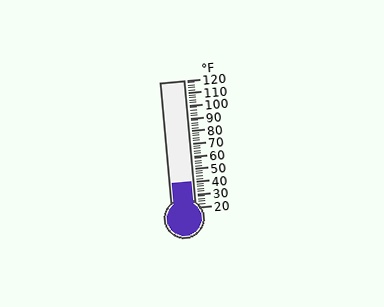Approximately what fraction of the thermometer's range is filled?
The thermometer is filled to approximately 20% of its range.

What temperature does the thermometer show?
The thermometer shows approximately 40°F.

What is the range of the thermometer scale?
The thermometer scale ranges from 20°F to 120°F.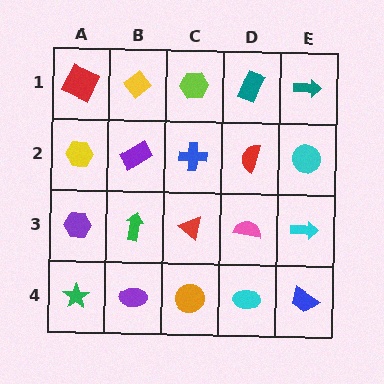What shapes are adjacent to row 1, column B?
A purple rectangle (row 2, column B), a red square (row 1, column A), a lime hexagon (row 1, column C).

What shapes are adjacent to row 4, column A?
A purple hexagon (row 3, column A), a purple ellipse (row 4, column B).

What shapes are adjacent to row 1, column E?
A cyan circle (row 2, column E), a teal rectangle (row 1, column D).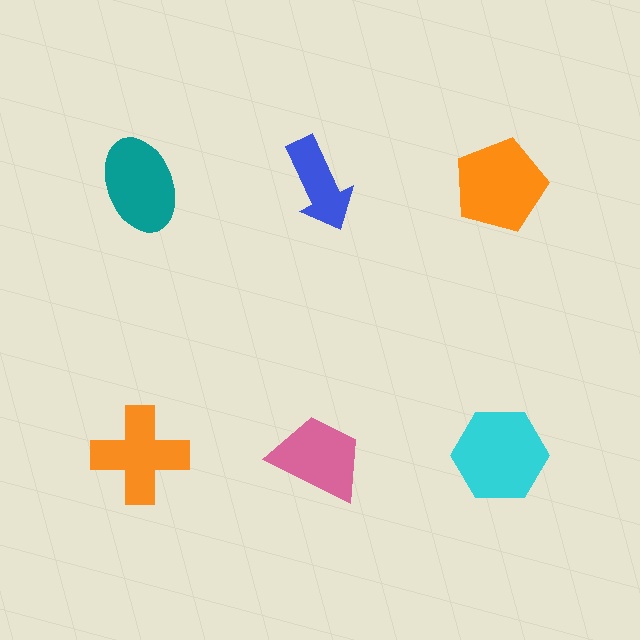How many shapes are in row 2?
3 shapes.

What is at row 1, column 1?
A teal ellipse.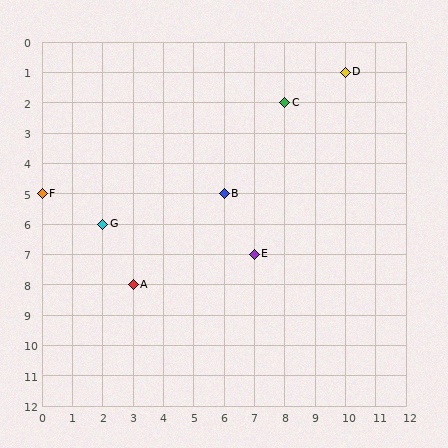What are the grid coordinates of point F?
Point F is at grid coordinates (0, 5).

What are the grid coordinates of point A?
Point A is at grid coordinates (3, 8).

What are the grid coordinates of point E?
Point E is at grid coordinates (7, 7).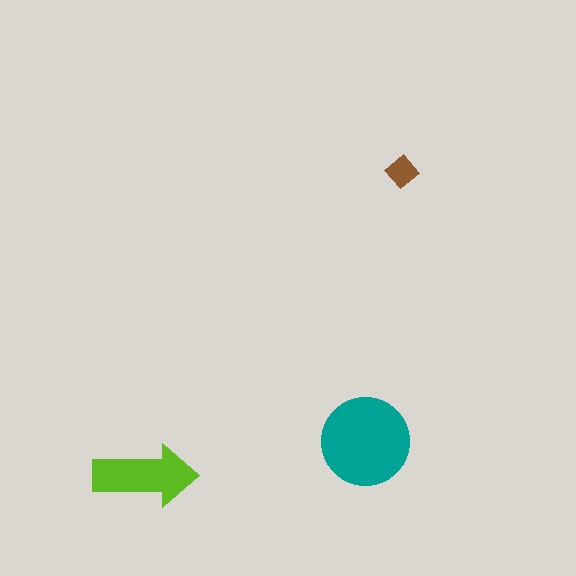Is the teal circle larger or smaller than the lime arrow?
Larger.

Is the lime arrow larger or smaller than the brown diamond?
Larger.